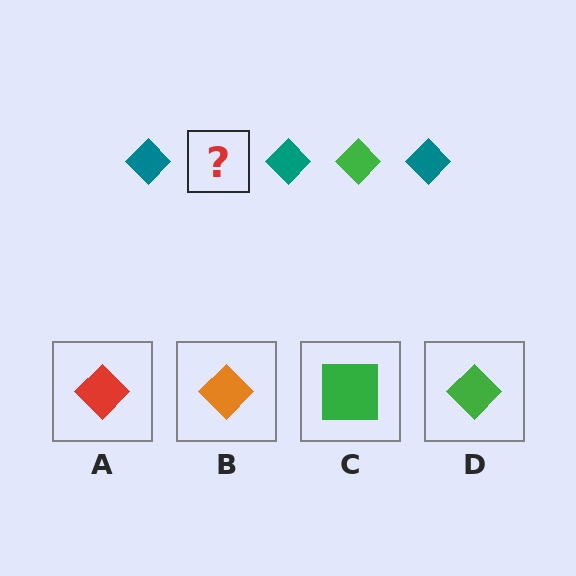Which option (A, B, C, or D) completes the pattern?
D.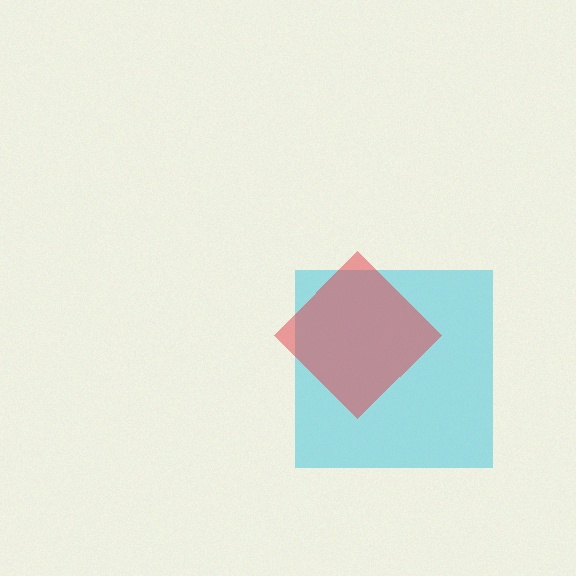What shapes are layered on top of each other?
The layered shapes are: a cyan square, a red diamond.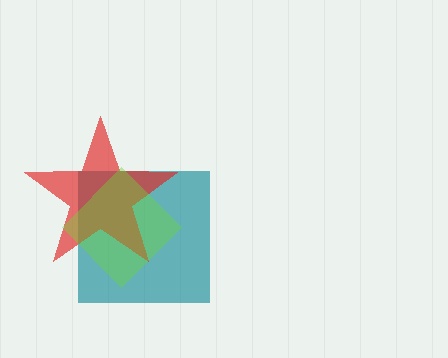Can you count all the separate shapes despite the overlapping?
Yes, there are 3 separate shapes.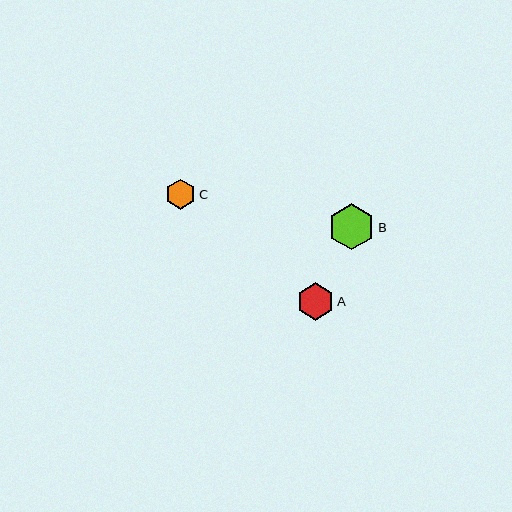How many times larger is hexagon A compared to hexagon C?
Hexagon A is approximately 1.2 times the size of hexagon C.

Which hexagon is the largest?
Hexagon B is the largest with a size of approximately 46 pixels.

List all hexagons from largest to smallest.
From largest to smallest: B, A, C.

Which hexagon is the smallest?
Hexagon C is the smallest with a size of approximately 30 pixels.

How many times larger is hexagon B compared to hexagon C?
Hexagon B is approximately 1.5 times the size of hexagon C.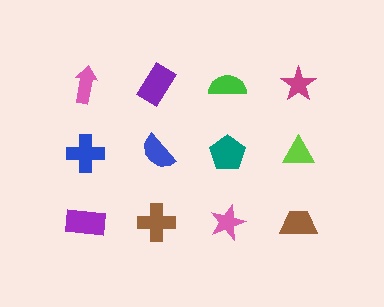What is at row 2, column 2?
A blue semicircle.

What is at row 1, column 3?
A green semicircle.